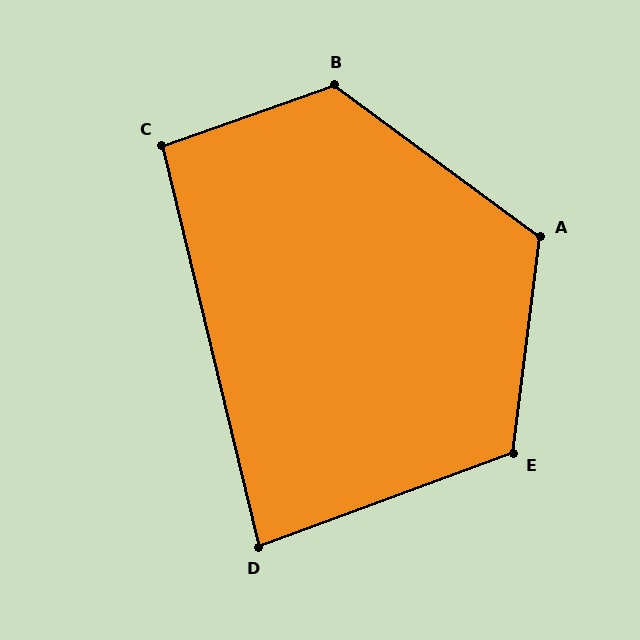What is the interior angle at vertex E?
Approximately 117 degrees (obtuse).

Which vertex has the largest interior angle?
B, at approximately 124 degrees.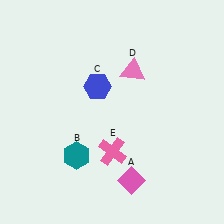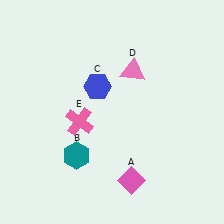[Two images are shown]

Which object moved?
The pink cross (E) moved left.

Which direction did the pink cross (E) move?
The pink cross (E) moved left.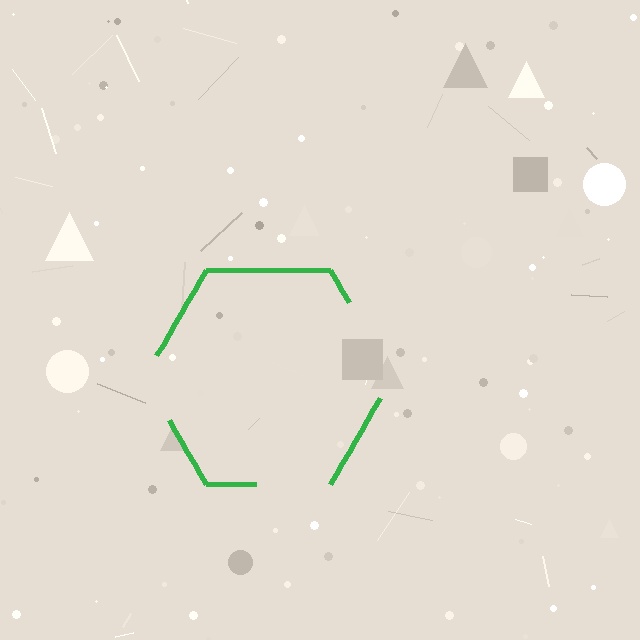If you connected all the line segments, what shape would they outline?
They would outline a hexagon.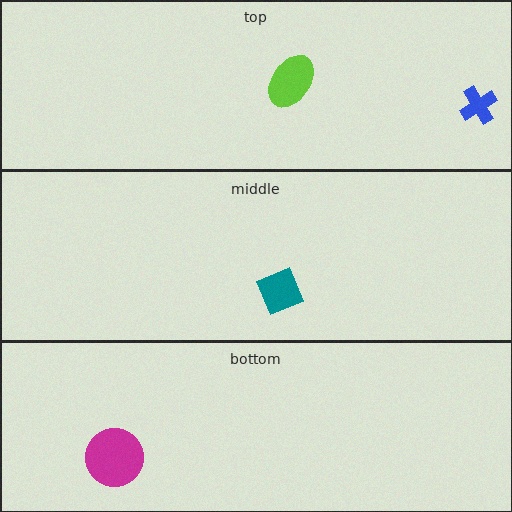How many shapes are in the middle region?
1.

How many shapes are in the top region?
2.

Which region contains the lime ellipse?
The top region.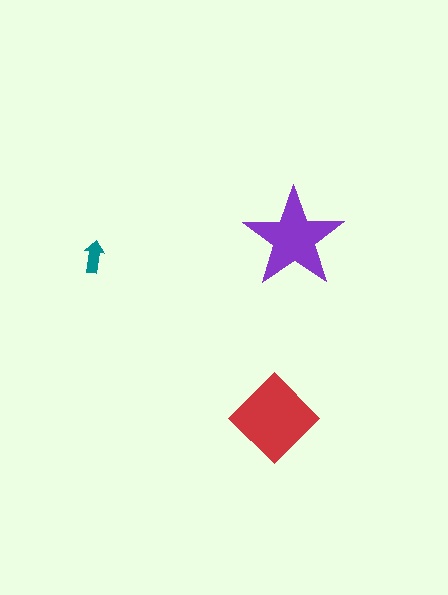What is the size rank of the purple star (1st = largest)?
2nd.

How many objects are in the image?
There are 3 objects in the image.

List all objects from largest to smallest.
The red diamond, the purple star, the teal arrow.